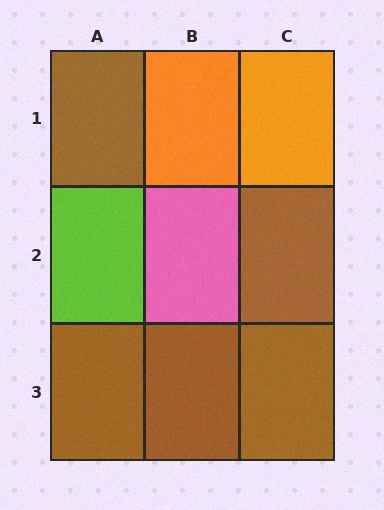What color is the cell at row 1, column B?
Orange.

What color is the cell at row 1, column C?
Orange.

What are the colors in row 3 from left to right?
Brown, brown, brown.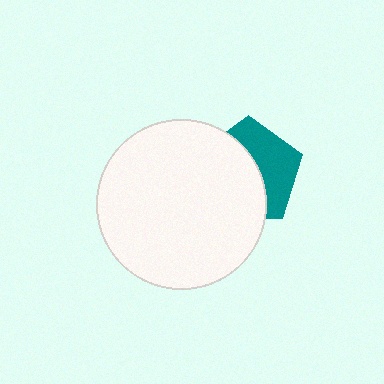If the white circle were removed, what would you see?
You would see the complete teal pentagon.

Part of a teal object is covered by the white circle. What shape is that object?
It is a pentagon.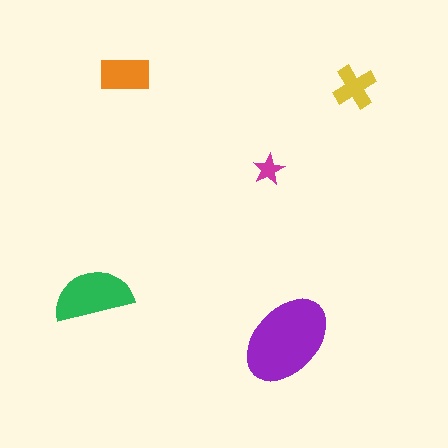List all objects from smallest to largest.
The magenta star, the yellow cross, the orange rectangle, the green semicircle, the purple ellipse.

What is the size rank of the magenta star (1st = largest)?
5th.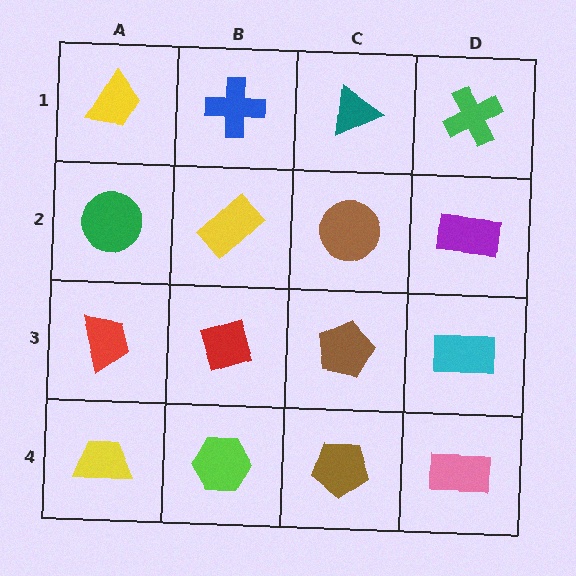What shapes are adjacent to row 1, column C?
A brown circle (row 2, column C), a blue cross (row 1, column B), a green cross (row 1, column D).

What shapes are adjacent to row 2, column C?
A teal triangle (row 1, column C), a brown pentagon (row 3, column C), a yellow rectangle (row 2, column B), a purple rectangle (row 2, column D).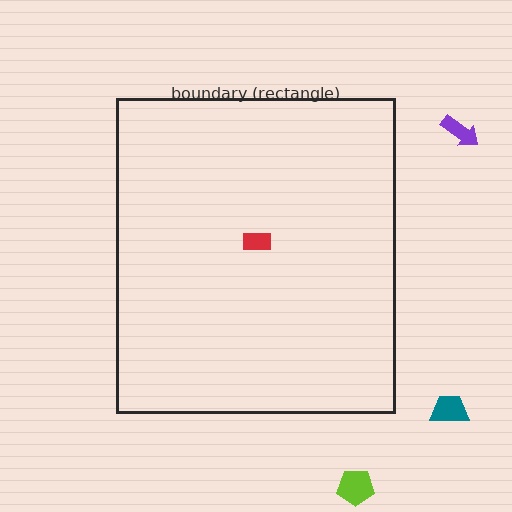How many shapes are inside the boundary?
1 inside, 3 outside.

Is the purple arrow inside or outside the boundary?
Outside.